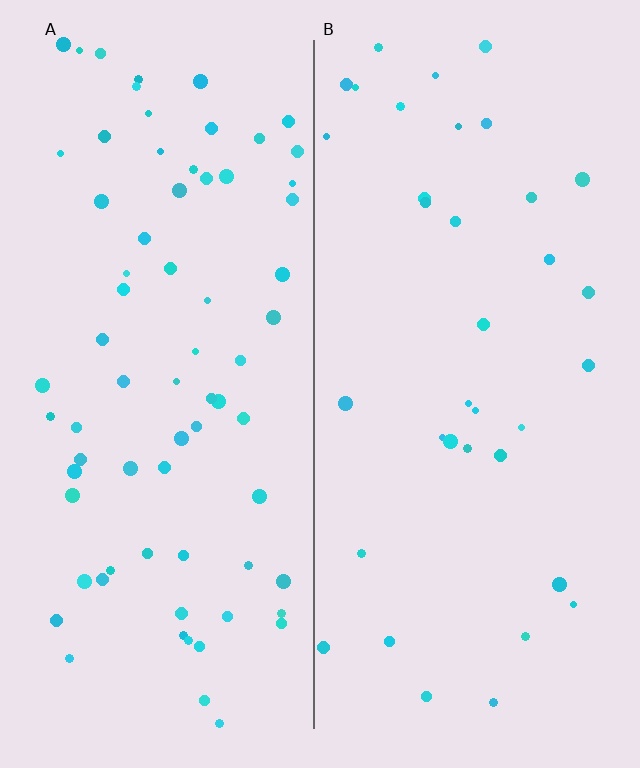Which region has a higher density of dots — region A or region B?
A (the left).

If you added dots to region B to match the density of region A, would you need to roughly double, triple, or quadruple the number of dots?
Approximately double.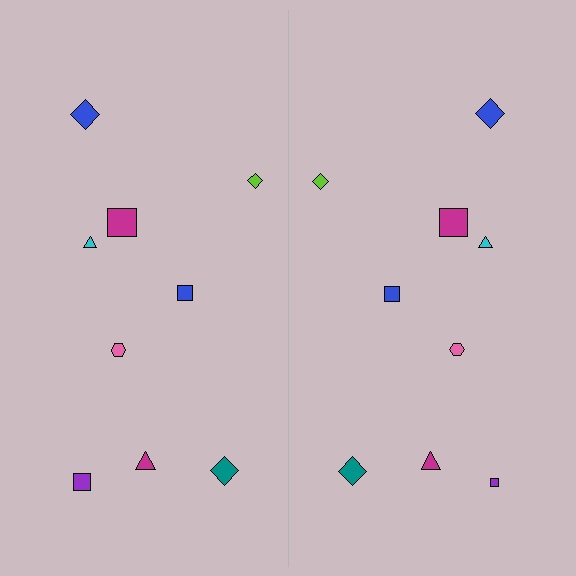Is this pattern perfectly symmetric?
No, the pattern is not perfectly symmetric. The purple square on the right side has a different size than its mirror counterpart.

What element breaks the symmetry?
The purple square on the right side has a different size than its mirror counterpart.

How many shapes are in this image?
There are 18 shapes in this image.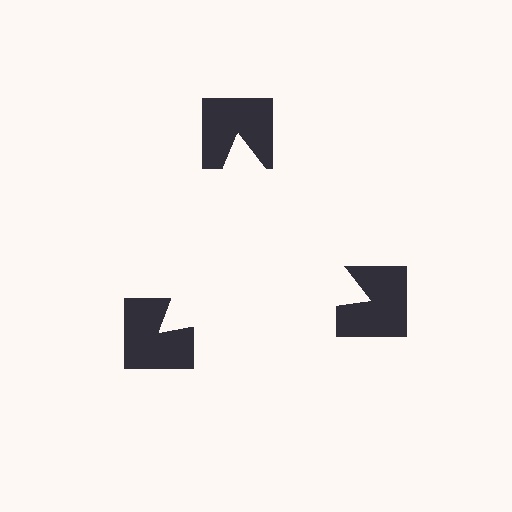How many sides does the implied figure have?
3 sides.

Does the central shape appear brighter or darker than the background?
It typically appears slightly brighter than the background, even though no actual brightness change is drawn.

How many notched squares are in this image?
There are 3 — one at each vertex of the illusory triangle.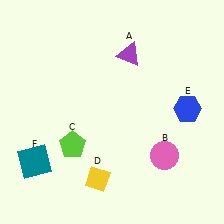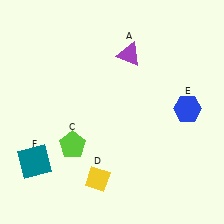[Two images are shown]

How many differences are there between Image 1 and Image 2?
There is 1 difference between the two images.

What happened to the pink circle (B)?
The pink circle (B) was removed in Image 2. It was in the bottom-right area of Image 1.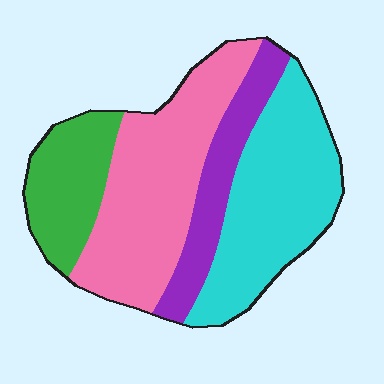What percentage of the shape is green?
Green covers around 15% of the shape.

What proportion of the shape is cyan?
Cyan covers roughly 35% of the shape.